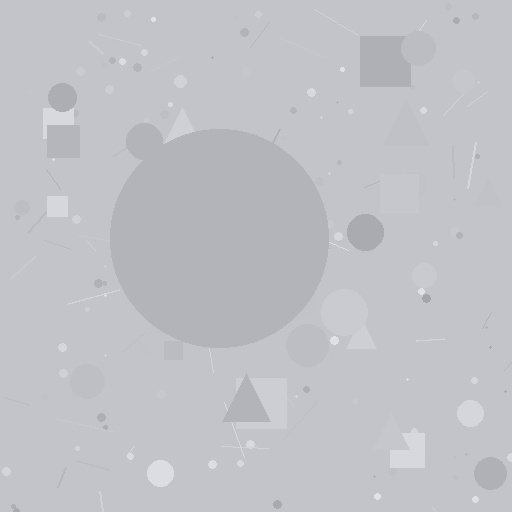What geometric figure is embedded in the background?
A circle is embedded in the background.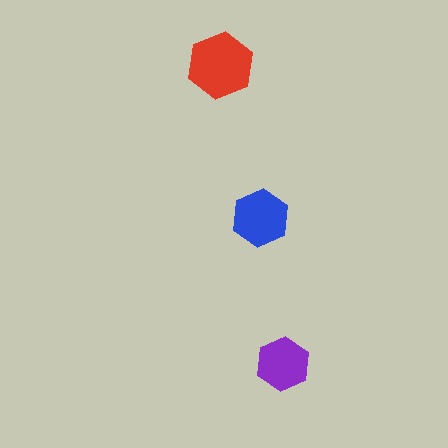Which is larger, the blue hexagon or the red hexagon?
The red one.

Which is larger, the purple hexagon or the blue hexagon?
The blue one.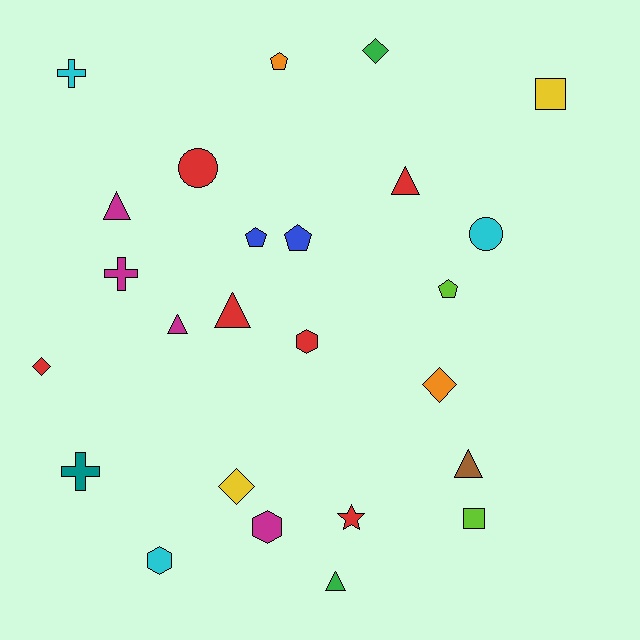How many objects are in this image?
There are 25 objects.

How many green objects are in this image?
There are 2 green objects.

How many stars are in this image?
There is 1 star.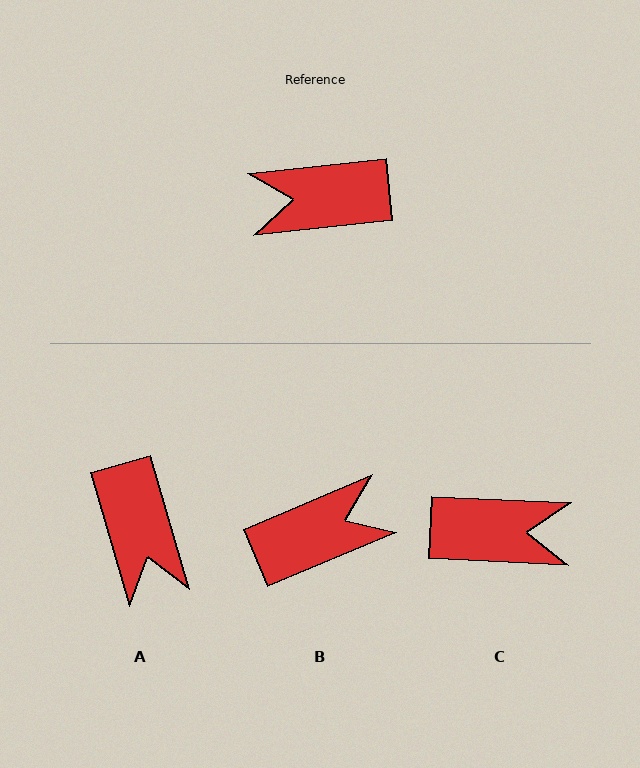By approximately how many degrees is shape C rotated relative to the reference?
Approximately 171 degrees counter-clockwise.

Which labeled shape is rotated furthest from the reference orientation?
C, about 171 degrees away.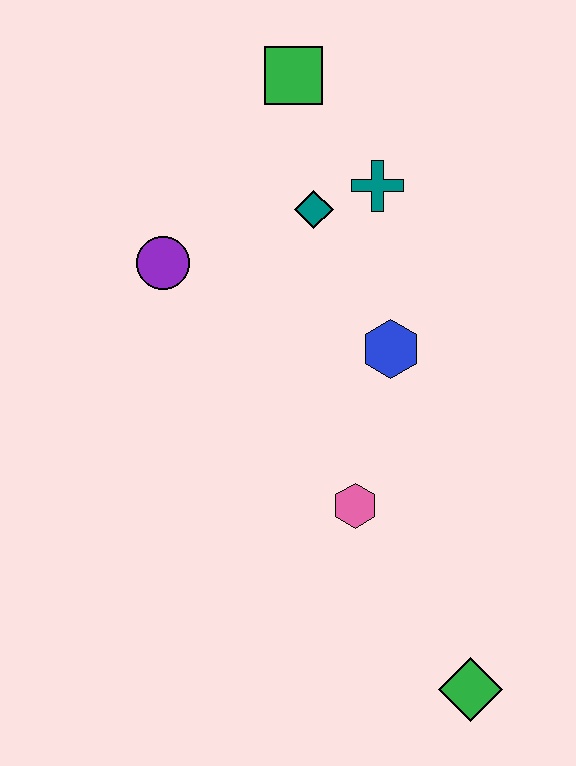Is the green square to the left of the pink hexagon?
Yes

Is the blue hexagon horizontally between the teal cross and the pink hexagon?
No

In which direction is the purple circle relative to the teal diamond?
The purple circle is to the left of the teal diamond.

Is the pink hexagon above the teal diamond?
No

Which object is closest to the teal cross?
The teal diamond is closest to the teal cross.